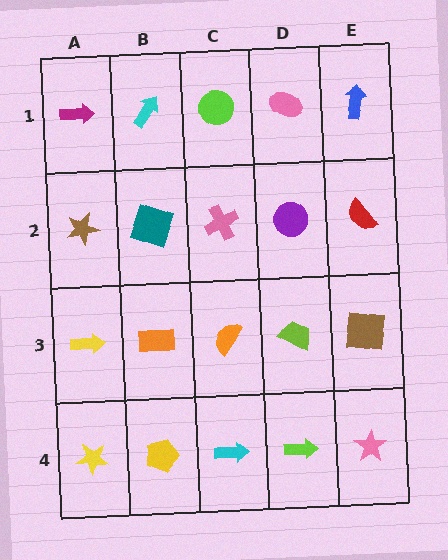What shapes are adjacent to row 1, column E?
A red semicircle (row 2, column E), a pink ellipse (row 1, column D).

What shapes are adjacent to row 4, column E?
A brown square (row 3, column E), a lime arrow (row 4, column D).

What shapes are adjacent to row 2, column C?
A lime circle (row 1, column C), an orange semicircle (row 3, column C), a teal square (row 2, column B), a purple circle (row 2, column D).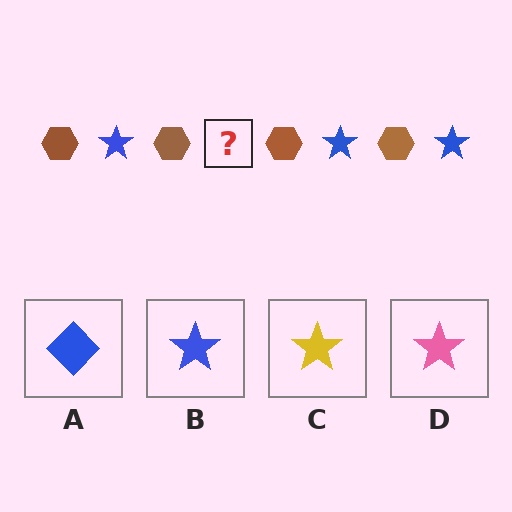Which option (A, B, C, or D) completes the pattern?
B.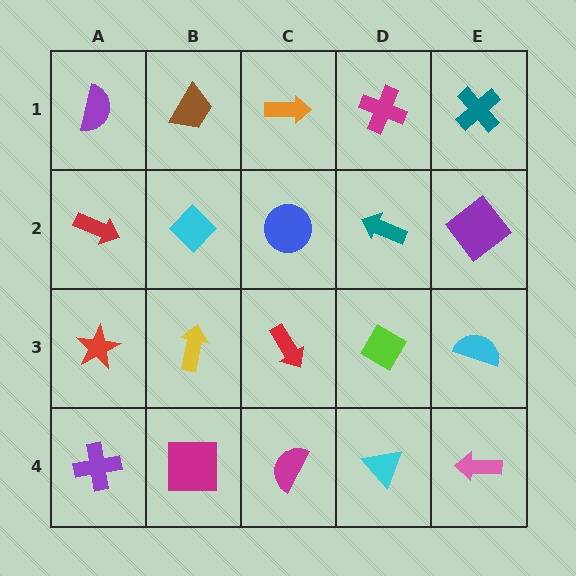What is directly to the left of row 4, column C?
A magenta square.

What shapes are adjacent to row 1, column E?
A purple diamond (row 2, column E), a magenta cross (row 1, column D).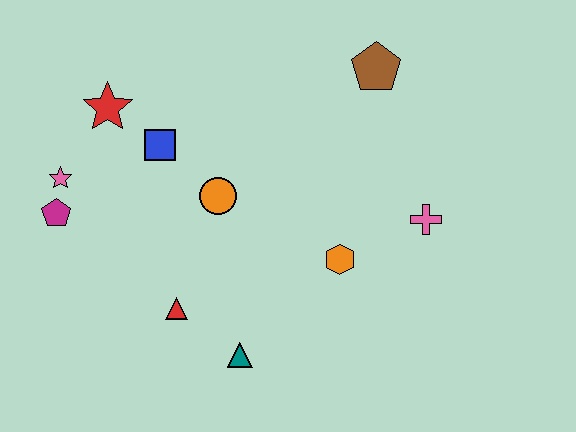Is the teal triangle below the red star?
Yes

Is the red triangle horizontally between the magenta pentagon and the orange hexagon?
Yes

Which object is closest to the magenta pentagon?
The pink star is closest to the magenta pentagon.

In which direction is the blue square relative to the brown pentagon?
The blue square is to the left of the brown pentagon.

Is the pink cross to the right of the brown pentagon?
Yes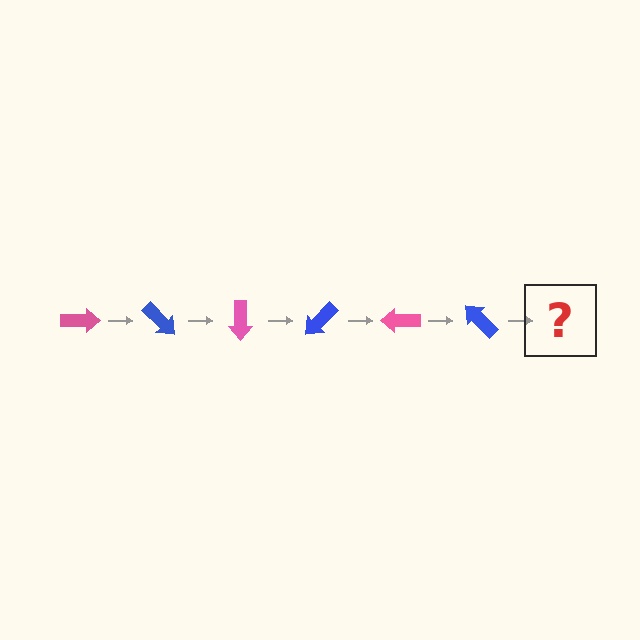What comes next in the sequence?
The next element should be a pink arrow, rotated 270 degrees from the start.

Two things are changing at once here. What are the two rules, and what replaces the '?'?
The two rules are that it rotates 45 degrees each step and the color cycles through pink and blue. The '?' should be a pink arrow, rotated 270 degrees from the start.